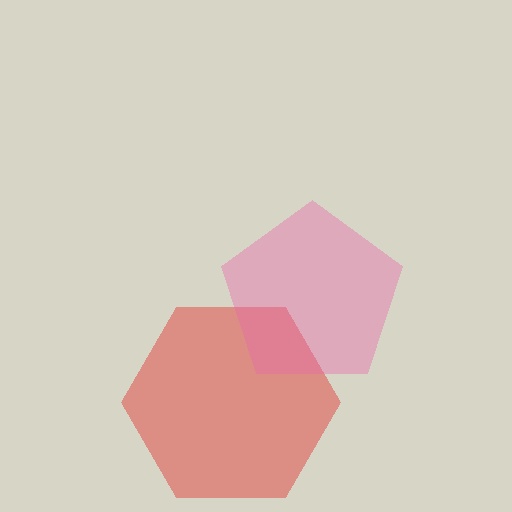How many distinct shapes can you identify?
There are 2 distinct shapes: a red hexagon, a pink pentagon.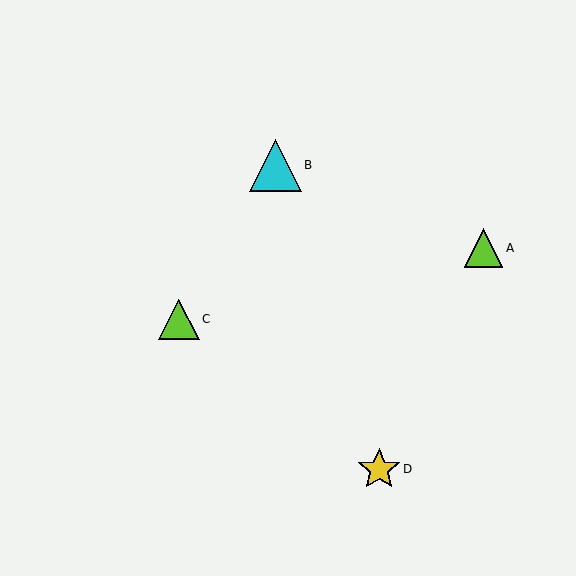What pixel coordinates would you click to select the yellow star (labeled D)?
Click at (379, 469) to select the yellow star D.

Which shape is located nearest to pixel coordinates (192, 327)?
The lime triangle (labeled C) at (179, 319) is nearest to that location.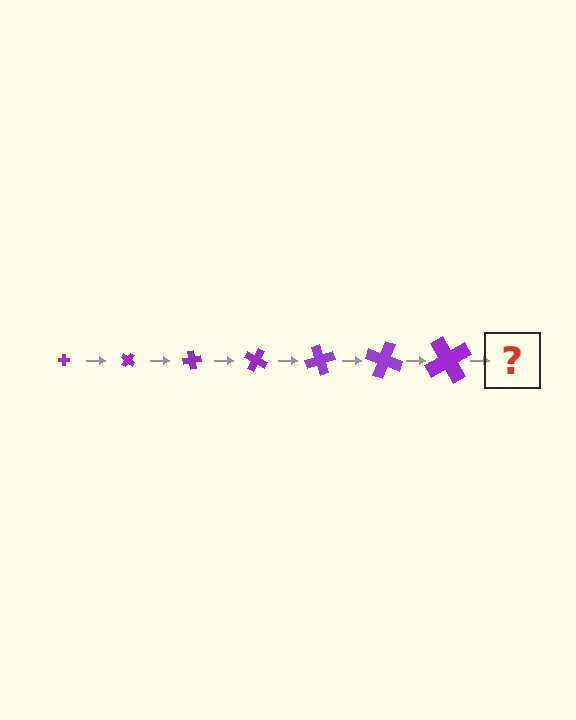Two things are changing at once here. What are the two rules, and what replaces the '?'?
The two rules are that the cross grows larger each step and it rotates 40 degrees each step. The '?' should be a cross, larger than the previous one and rotated 280 degrees from the start.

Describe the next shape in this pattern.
It should be a cross, larger than the previous one and rotated 280 degrees from the start.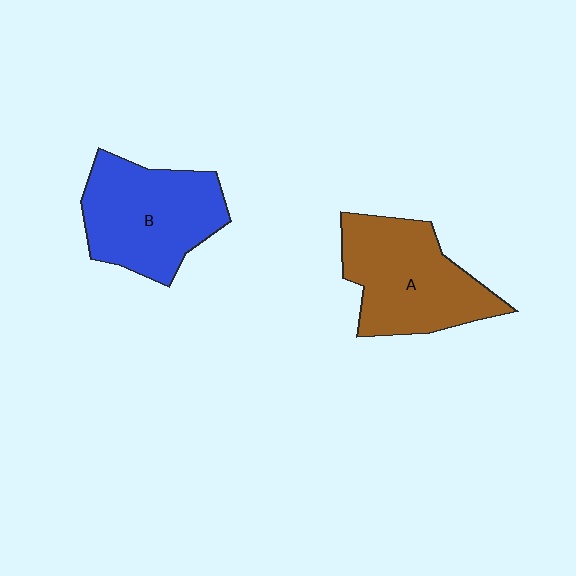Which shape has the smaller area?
Shape B (blue).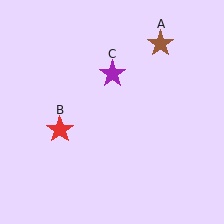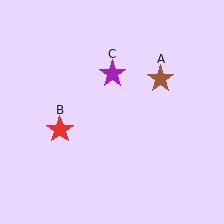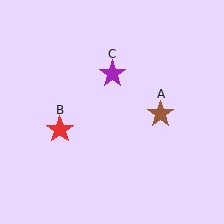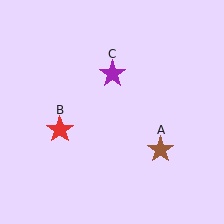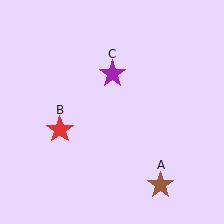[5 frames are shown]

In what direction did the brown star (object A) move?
The brown star (object A) moved down.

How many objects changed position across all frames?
1 object changed position: brown star (object A).